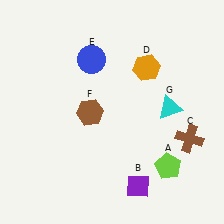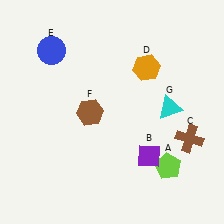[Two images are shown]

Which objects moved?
The objects that moved are: the purple diamond (B), the blue circle (E).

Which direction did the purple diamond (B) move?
The purple diamond (B) moved up.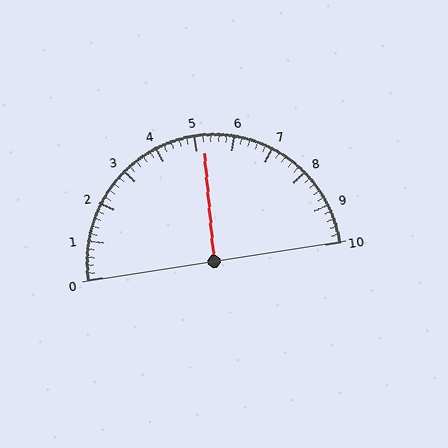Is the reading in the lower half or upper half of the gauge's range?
The reading is in the upper half of the range (0 to 10).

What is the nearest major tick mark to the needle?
The nearest major tick mark is 5.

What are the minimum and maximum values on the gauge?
The gauge ranges from 0 to 10.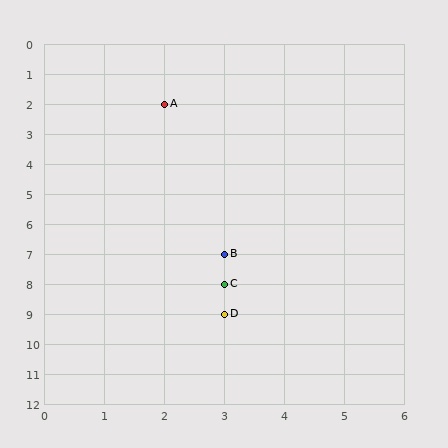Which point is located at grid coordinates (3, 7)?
Point B is at (3, 7).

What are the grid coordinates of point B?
Point B is at grid coordinates (3, 7).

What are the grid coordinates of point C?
Point C is at grid coordinates (3, 8).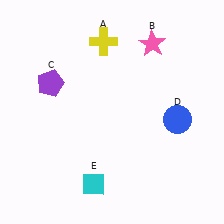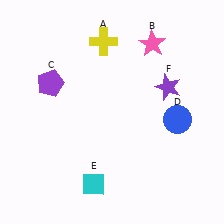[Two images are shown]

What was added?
A purple star (F) was added in Image 2.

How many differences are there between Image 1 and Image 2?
There is 1 difference between the two images.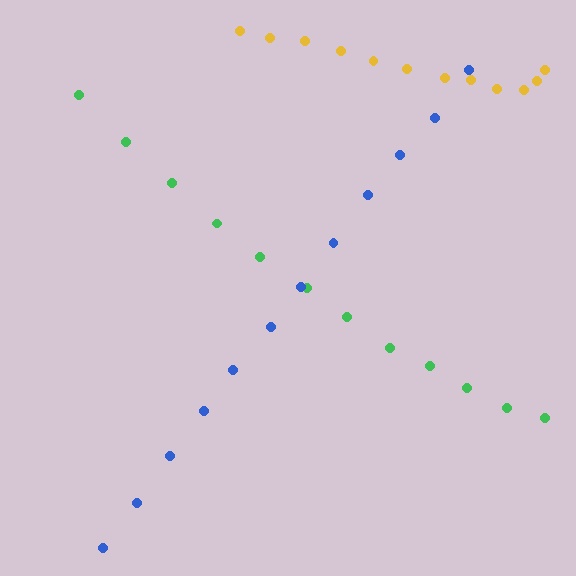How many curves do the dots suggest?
There are 3 distinct paths.